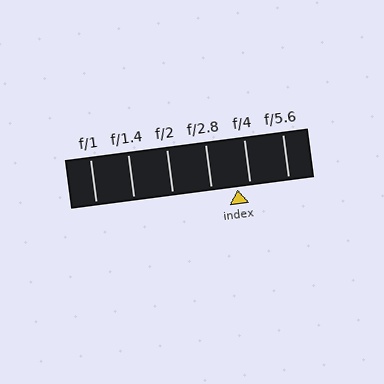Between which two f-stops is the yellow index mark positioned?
The index mark is between f/2.8 and f/4.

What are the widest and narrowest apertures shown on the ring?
The widest aperture shown is f/1 and the narrowest is f/5.6.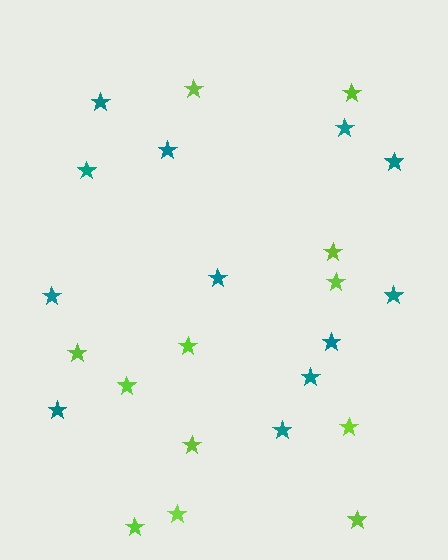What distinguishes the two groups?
There are 2 groups: one group of lime stars (12) and one group of teal stars (12).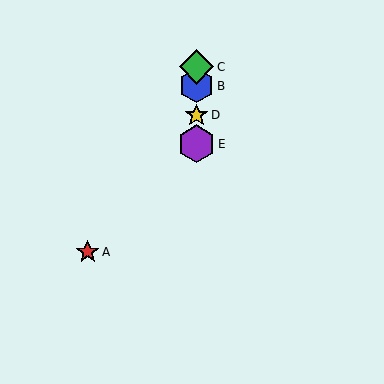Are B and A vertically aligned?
No, B is at x≈196 and A is at x≈88.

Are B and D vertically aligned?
Yes, both are at x≈196.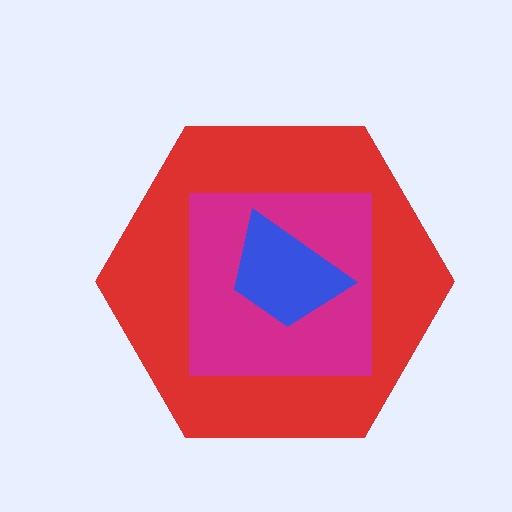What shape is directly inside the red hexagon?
The magenta square.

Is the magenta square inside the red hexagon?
Yes.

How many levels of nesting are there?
3.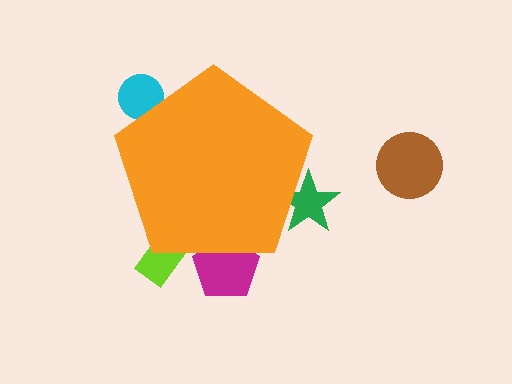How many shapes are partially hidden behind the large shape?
4 shapes are partially hidden.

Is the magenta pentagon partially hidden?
Yes, the magenta pentagon is partially hidden behind the orange pentagon.